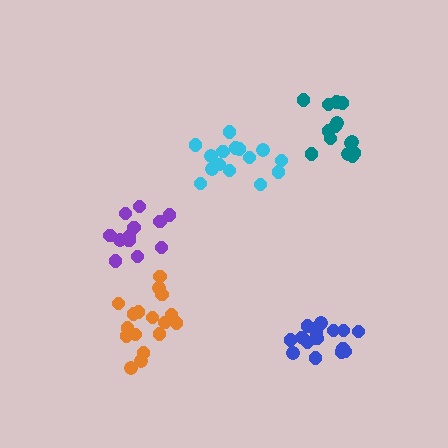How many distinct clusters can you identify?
There are 5 distinct clusters.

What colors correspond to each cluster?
The clusters are colored: cyan, purple, orange, blue, teal.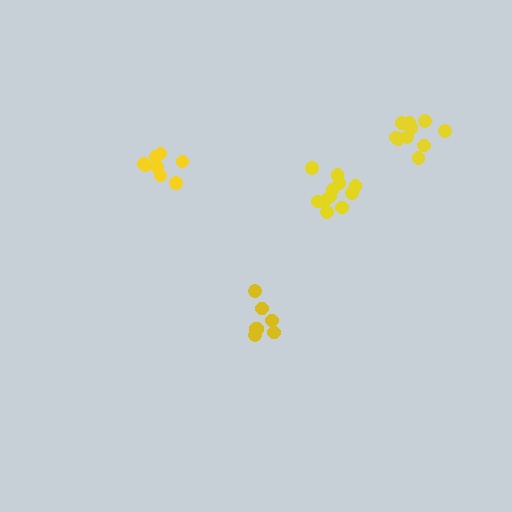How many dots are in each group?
Group 1: 11 dots, Group 2: 7 dots, Group 3: 8 dots, Group 4: 11 dots (37 total).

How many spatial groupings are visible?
There are 4 spatial groupings.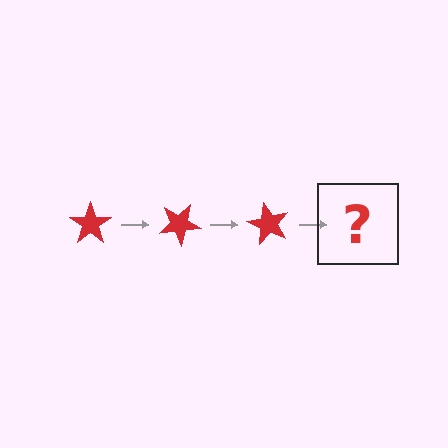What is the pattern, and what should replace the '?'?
The pattern is that the star rotates 30 degrees each step. The '?' should be a red star rotated 90 degrees.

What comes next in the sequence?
The next element should be a red star rotated 90 degrees.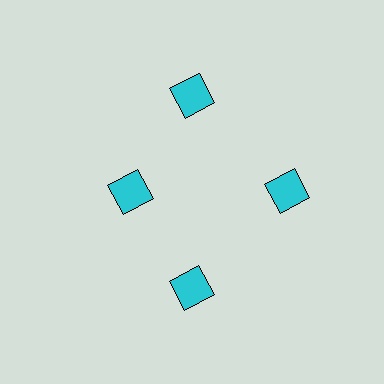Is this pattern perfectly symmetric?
No. The 4 cyan squares are arranged in a ring, but one element near the 9 o'clock position is pulled inward toward the center, breaking the 4-fold rotational symmetry.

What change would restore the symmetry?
The symmetry would be restored by moving it outward, back onto the ring so that all 4 squares sit at equal angles and equal distance from the center.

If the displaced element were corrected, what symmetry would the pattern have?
It would have 4-fold rotational symmetry — the pattern would map onto itself every 90 degrees.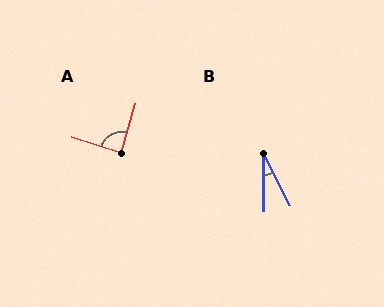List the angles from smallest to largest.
B (26°), A (88°).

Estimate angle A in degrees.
Approximately 88 degrees.